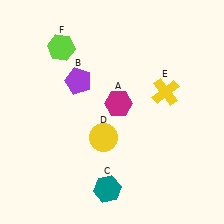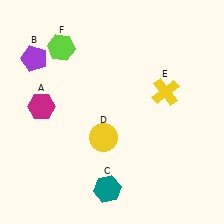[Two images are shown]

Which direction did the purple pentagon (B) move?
The purple pentagon (B) moved left.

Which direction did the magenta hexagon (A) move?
The magenta hexagon (A) moved left.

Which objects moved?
The objects that moved are: the magenta hexagon (A), the purple pentagon (B).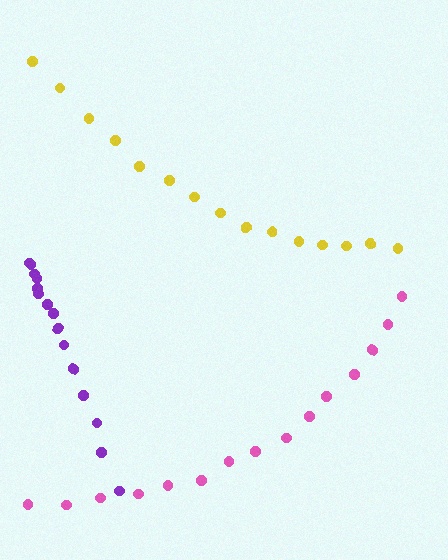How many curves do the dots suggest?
There are 3 distinct paths.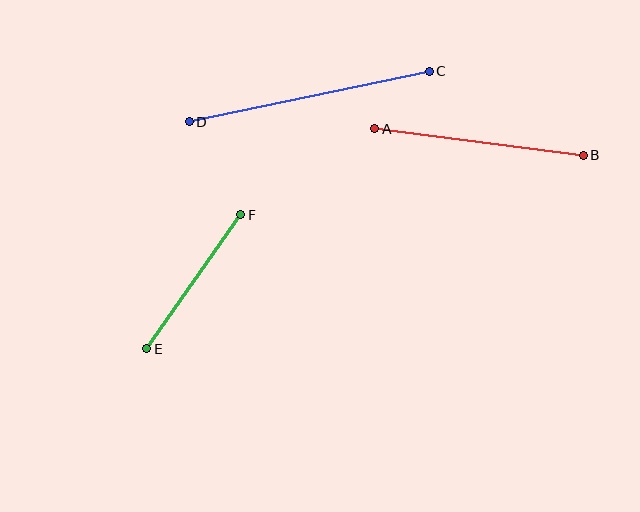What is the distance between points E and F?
The distance is approximately 164 pixels.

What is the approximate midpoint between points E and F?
The midpoint is at approximately (194, 282) pixels.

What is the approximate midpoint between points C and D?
The midpoint is at approximately (309, 96) pixels.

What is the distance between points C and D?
The distance is approximately 246 pixels.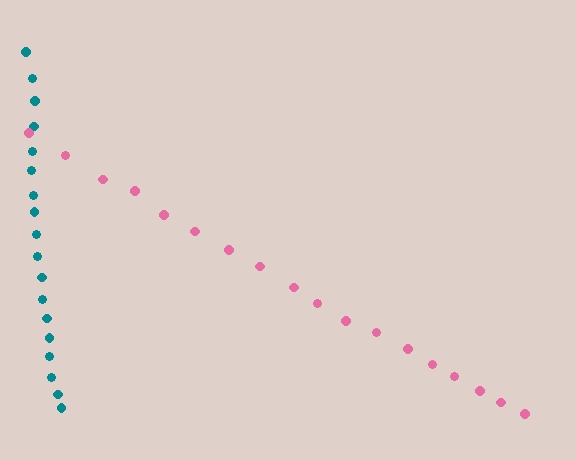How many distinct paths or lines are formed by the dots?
There are 2 distinct paths.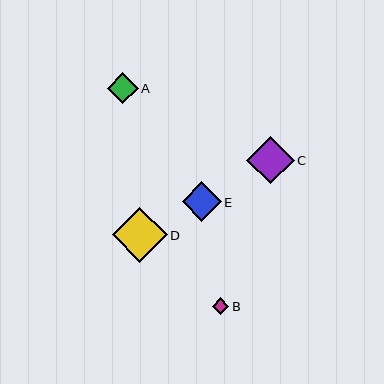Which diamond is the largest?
Diamond D is the largest with a size of approximately 55 pixels.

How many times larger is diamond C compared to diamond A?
Diamond C is approximately 1.5 times the size of diamond A.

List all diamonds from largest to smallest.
From largest to smallest: D, C, E, A, B.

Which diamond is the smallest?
Diamond B is the smallest with a size of approximately 16 pixels.